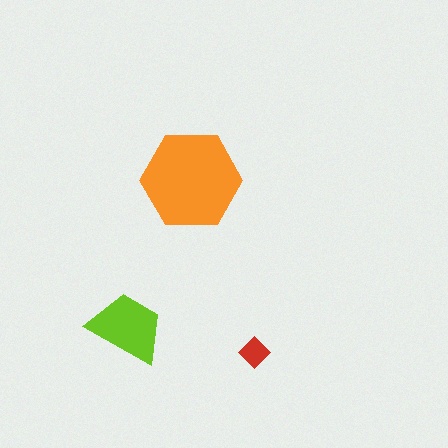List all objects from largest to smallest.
The orange hexagon, the lime trapezoid, the red diamond.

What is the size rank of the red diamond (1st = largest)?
3rd.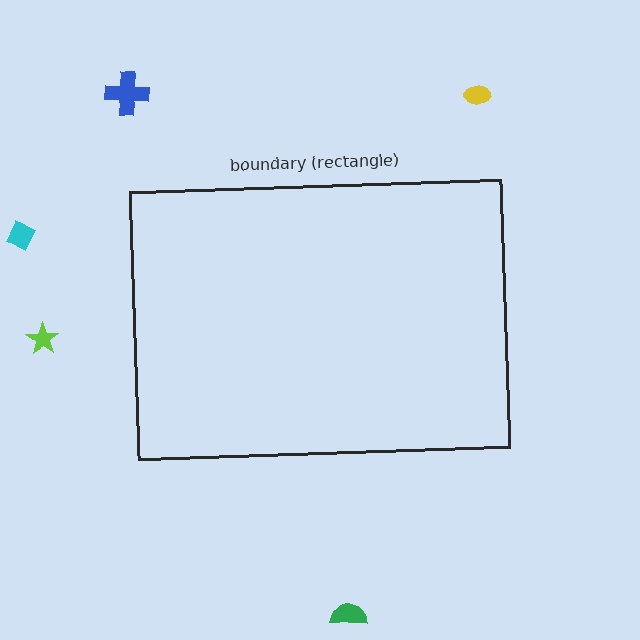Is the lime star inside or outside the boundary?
Outside.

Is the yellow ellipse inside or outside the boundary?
Outside.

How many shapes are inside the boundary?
0 inside, 5 outside.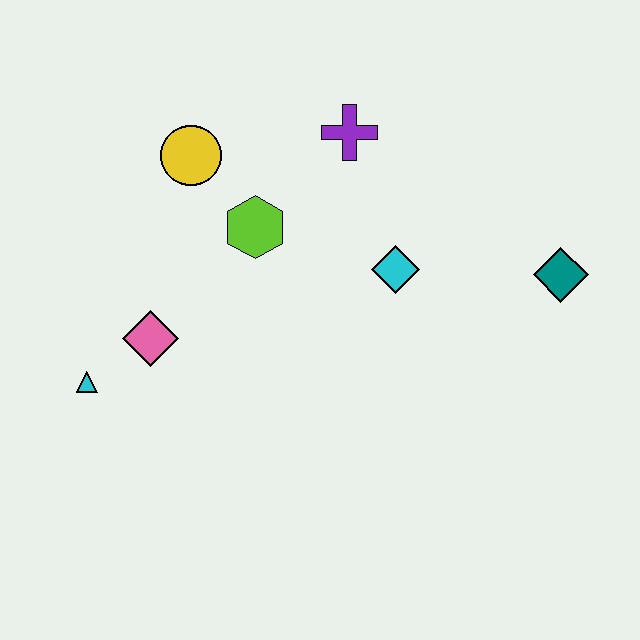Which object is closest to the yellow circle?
The lime hexagon is closest to the yellow circle.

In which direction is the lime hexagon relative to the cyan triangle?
The lime hexagon is to the right of the cyan triangle.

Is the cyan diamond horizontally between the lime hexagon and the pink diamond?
No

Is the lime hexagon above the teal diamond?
Yes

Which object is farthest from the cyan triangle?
The teal diamond is farthest from the cyan triangle.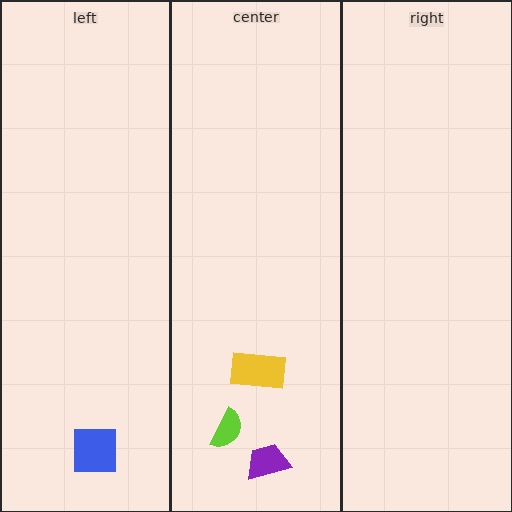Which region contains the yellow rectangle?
The center region.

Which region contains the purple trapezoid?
The center region.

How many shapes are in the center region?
3.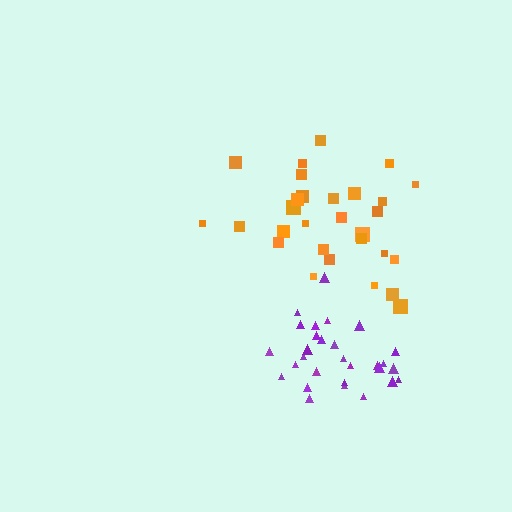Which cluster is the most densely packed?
Purple.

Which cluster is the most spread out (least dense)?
Orange.